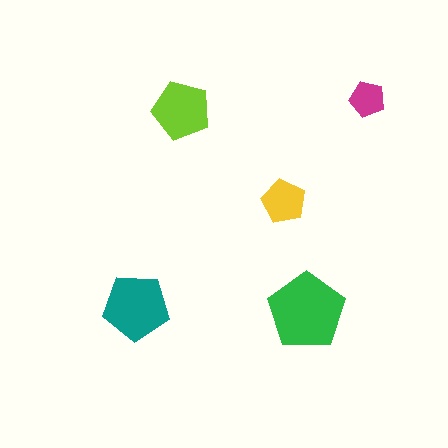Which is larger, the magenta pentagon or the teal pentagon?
The teal one.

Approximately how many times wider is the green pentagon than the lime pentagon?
About 1.5 times wider.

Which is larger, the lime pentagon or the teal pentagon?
The teal one.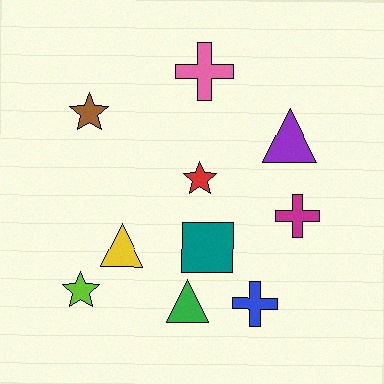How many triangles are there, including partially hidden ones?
There are 3 triangles.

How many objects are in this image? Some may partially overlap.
There are 10 objects.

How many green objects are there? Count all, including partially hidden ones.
There is 1 green object.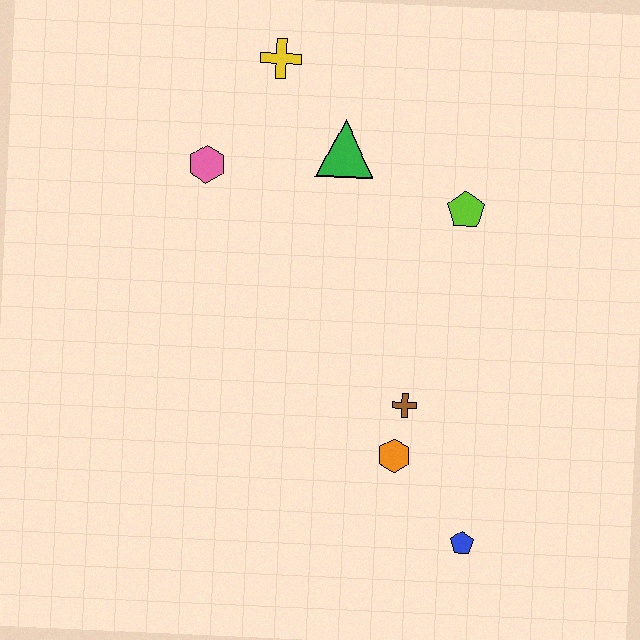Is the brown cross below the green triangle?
Yes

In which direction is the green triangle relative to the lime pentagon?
The green triangle is to the left of the lime pentagon.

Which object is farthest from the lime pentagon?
The blue pentagon is farthest from the lime pentagon.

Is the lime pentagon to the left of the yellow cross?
No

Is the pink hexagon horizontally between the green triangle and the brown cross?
No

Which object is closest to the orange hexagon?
The brown cross is closest to the orange hexagon.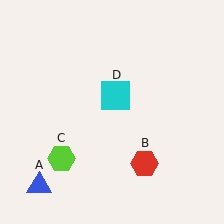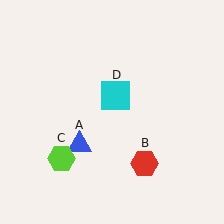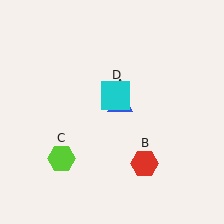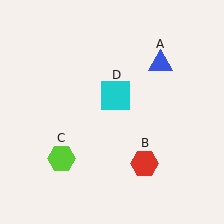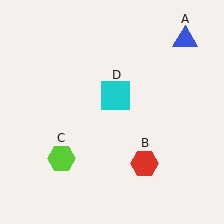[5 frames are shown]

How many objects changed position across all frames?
1 object changed position: blue triangle (object A).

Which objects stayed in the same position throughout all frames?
Red hexagon (object B) and lime hexagon (object C) and cyan square (object D) remained stationary.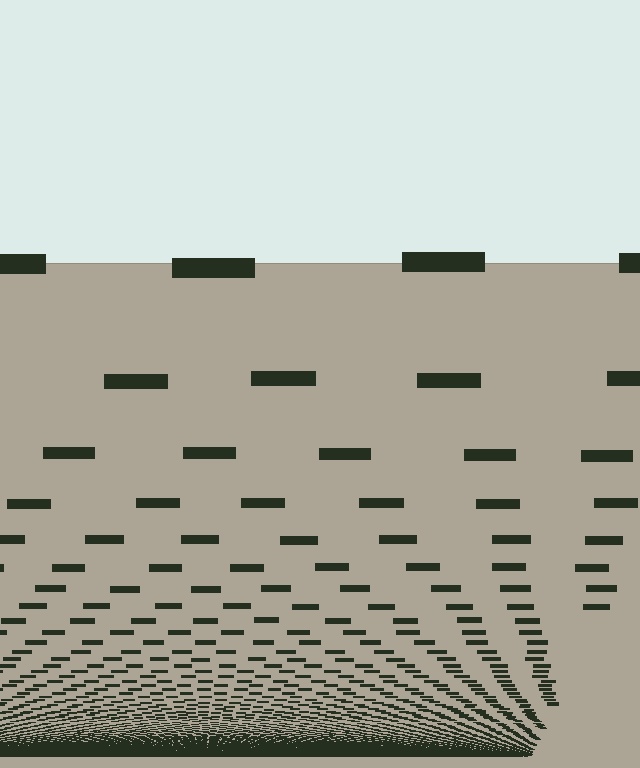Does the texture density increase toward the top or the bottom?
Density increases toward the bottom.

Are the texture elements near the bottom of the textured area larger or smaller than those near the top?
Smaller. The gradient is inverted — elements near the bottom are smaller and denser.